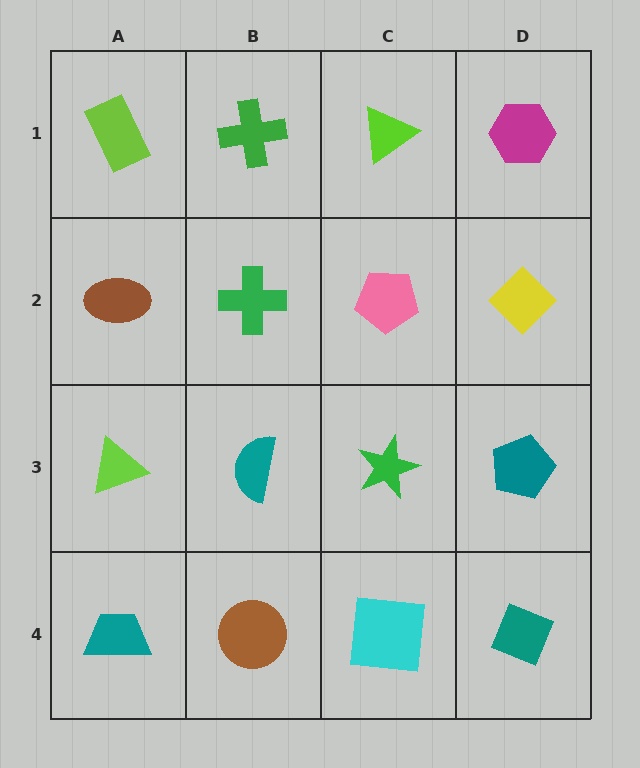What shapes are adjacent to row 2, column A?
A lime rectangle (row 1, column A), a lime triangle (row 3, column A), a green cross (row 2, column B).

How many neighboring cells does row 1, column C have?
3.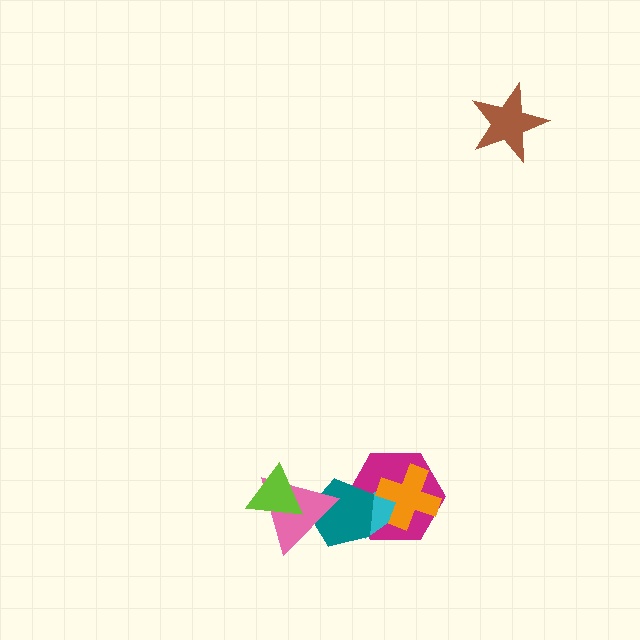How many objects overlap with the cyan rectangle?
3 objects overlap with the cyan rectangle.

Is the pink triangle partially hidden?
Yes, it is partially covered by another shape.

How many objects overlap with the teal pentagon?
3 objects overlap with the teal pentagon.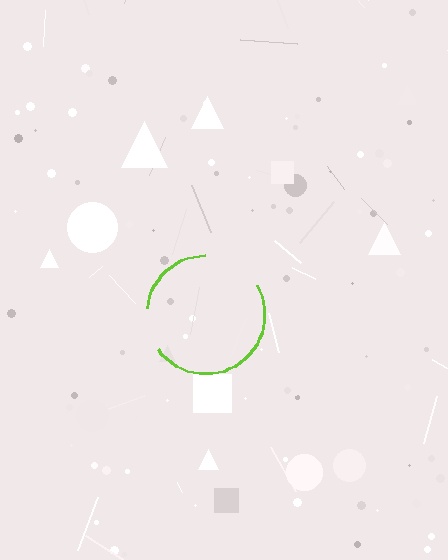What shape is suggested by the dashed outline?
The dashed outline suggests a circle.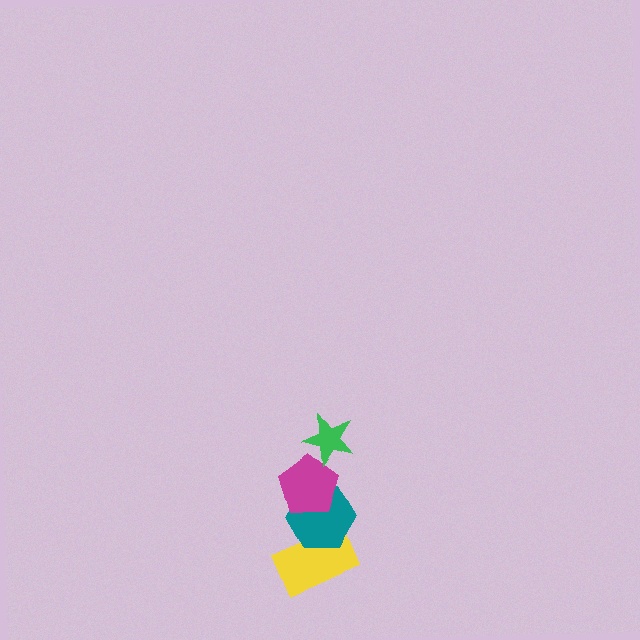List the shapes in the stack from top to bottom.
From top to bottom: the green star, the magenta pentagon, the teal hexagon, the yellow rectangle.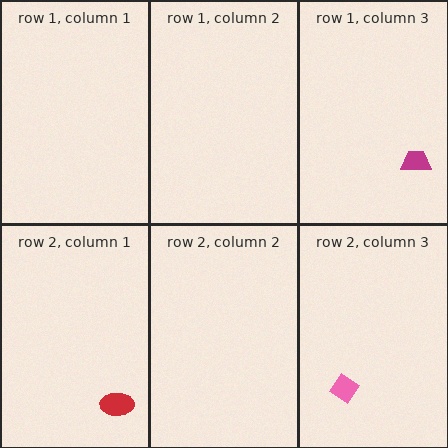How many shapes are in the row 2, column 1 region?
1.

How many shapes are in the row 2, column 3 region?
1.